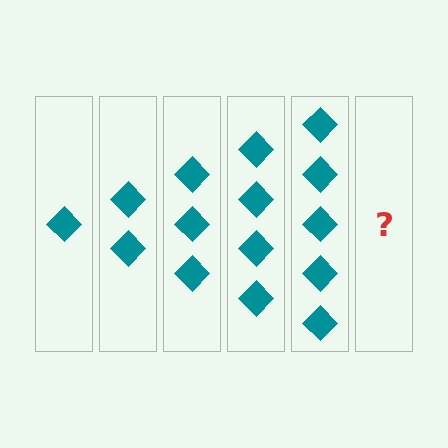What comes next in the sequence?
The next element should be 6 diamonds.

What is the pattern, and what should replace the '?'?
The pattern is that each step adds one more diamond. The '?' should be 6 diamonds.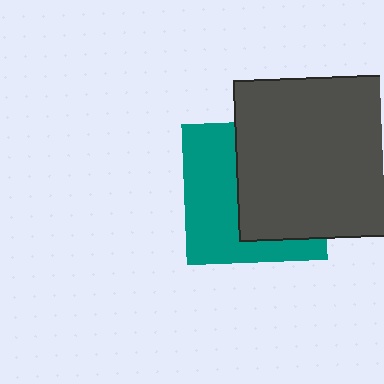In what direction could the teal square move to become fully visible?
The teal square could move left. That would shift it out from behind the dark gray square entirely.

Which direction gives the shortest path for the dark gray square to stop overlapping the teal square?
Moving right gives the shortest separation.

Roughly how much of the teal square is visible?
About half of it is visible (roughly 48%).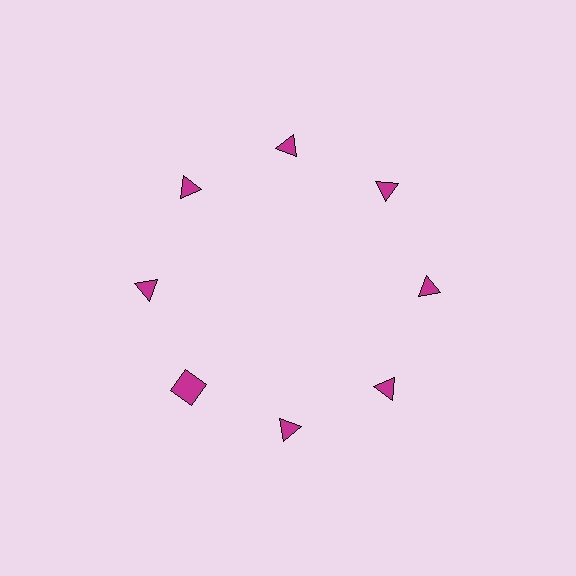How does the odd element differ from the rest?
It has a different shape: square instead of triangle.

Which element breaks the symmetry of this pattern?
The magenta square at roughly the 8 o'clock position breaks the symmetry. All other shapes are magenta triangles.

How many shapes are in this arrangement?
There are 8 shapes arranged in a ring pattern.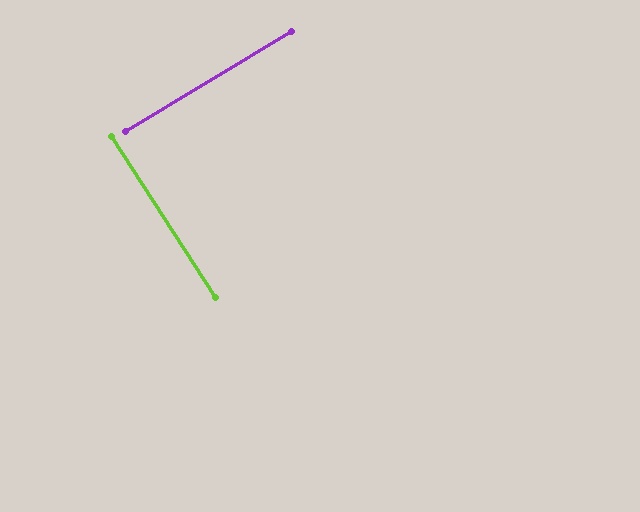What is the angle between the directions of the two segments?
Approximately 88 degrees.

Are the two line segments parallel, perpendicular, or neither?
Perpendicular — they meet at approximately 88°.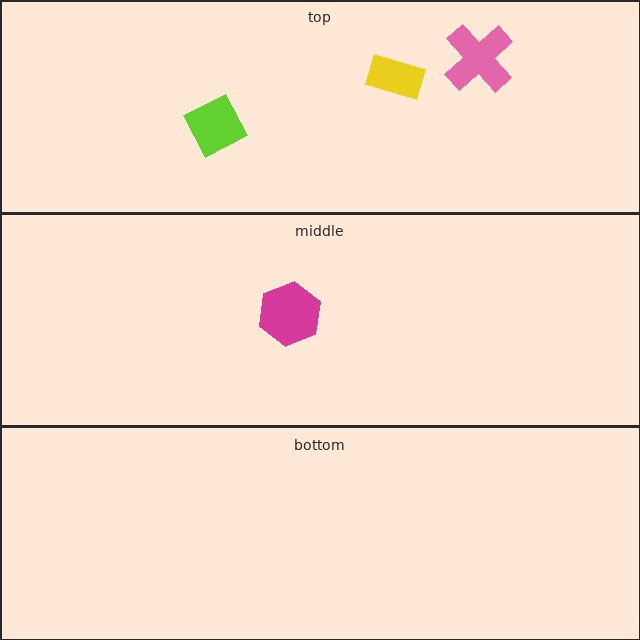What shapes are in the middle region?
The magenta hexagon.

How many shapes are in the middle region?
1.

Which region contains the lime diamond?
The top region.